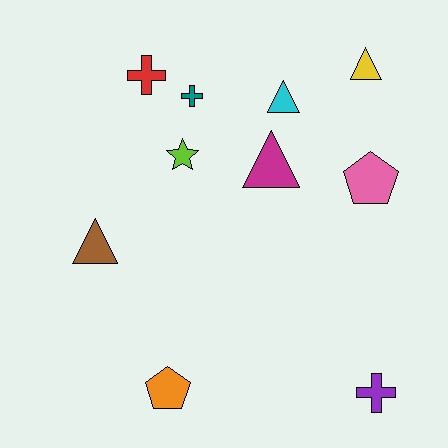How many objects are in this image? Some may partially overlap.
There are 10 objects.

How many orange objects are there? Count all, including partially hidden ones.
There is 1 orange object.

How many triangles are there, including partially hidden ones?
There are 4 triangles.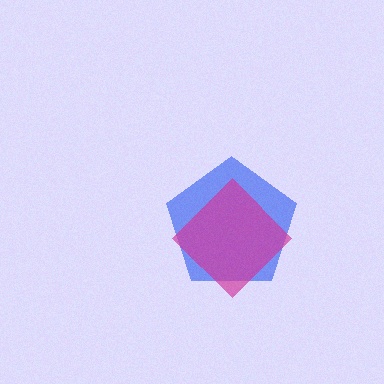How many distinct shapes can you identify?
There are 2 distinct shapes: a blue pentagon, a magenta diamond.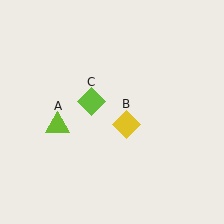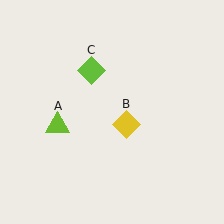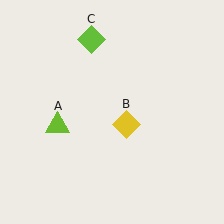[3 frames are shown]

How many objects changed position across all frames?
1 object changed position: lime diamond (object C).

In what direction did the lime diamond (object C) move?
The lime diamond (object C) moved up.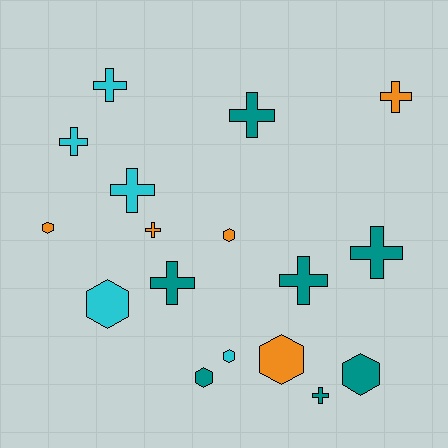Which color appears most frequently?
Teal, with 7 objects.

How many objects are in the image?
There are 17 objects.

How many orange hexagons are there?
There are 3 orange hexagons.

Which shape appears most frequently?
Cross, with 10 objects.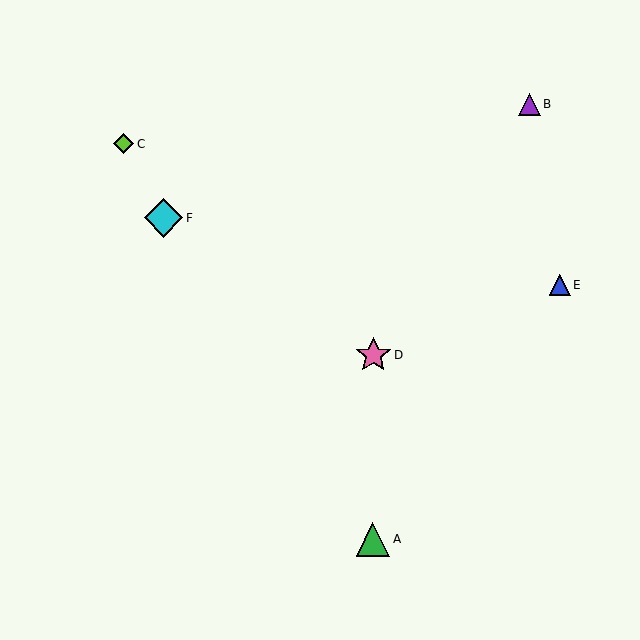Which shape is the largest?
The cyan diamond (labeled F) is the largest.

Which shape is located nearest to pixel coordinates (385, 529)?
The green triangle (labeled A) at (373, 539) is nearest to that location.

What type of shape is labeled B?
Shape B is a purple triangle.